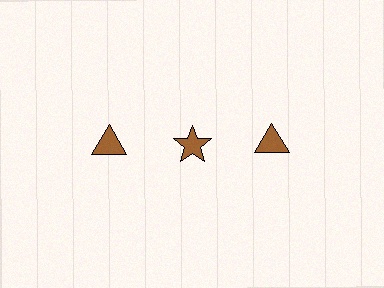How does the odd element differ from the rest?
It has a different shape: star instead of triangle.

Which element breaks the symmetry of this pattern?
The brown star in the top row, second from left column breaks the symmetry. All other shapes are brown triangles.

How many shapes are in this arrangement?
There are 3 shapes arranged in a grid pattern.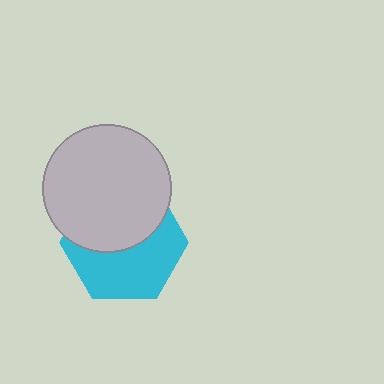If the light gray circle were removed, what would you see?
You would see the complete cyan hexagon.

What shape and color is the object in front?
The object in front is a light gray circle.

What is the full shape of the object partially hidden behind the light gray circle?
The partially hidden object is a cyan hexagon.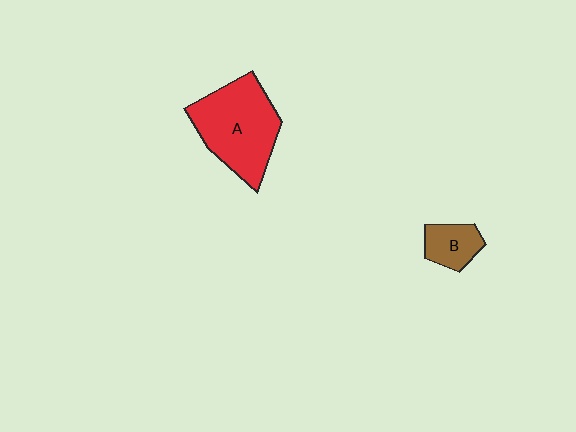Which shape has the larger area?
Shape A (red).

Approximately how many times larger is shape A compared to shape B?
Approximately 2.9 times.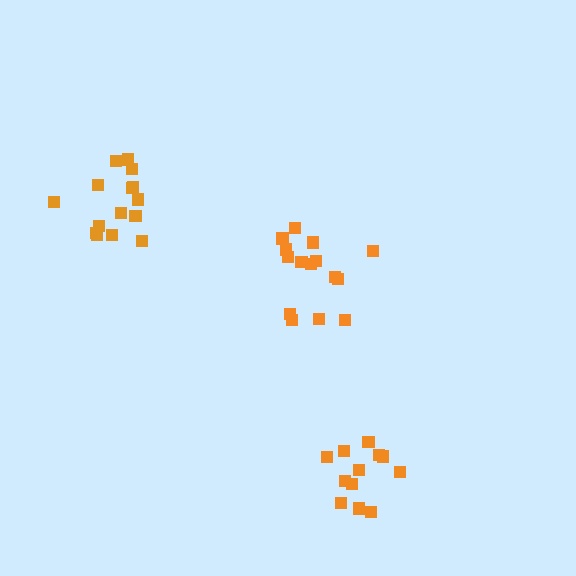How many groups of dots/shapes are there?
There are 3 groups.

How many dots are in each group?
Group 1: 15 dots, Group 2: 15 dots, Group 3: 12 dots (42 total).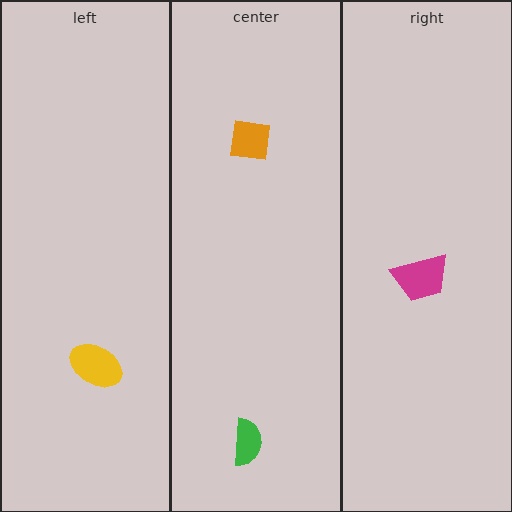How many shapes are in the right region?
1.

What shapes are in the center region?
The green semicircle, the orange square.